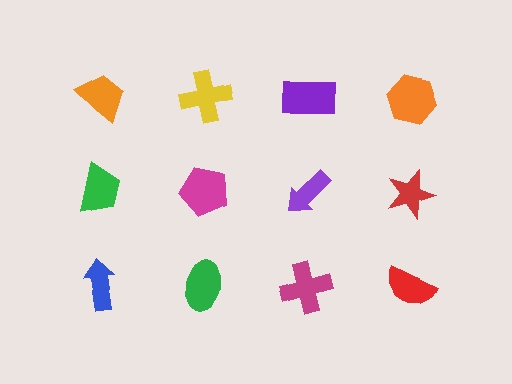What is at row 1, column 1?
An orange trapezoid.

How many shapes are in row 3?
4 shapes.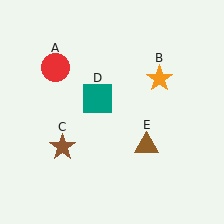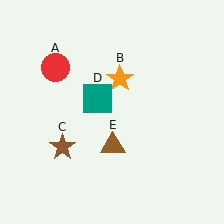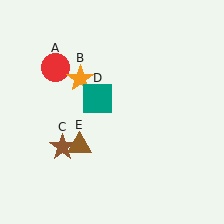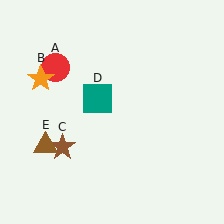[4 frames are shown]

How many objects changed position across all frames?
2 objects changed position: orange star (object B), brown triangle (object E).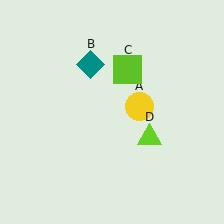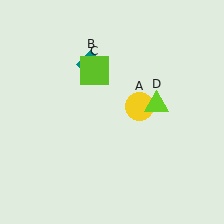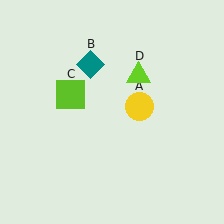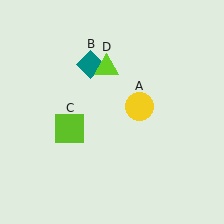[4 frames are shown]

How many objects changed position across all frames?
2 objects changed position: lime square (object C), lime triangle (object D).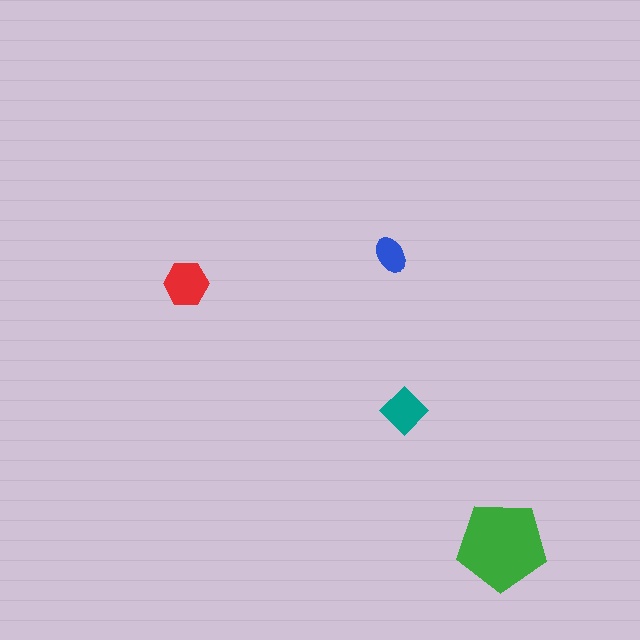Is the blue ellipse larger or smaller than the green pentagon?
Smaller.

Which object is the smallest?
The blue ellipse.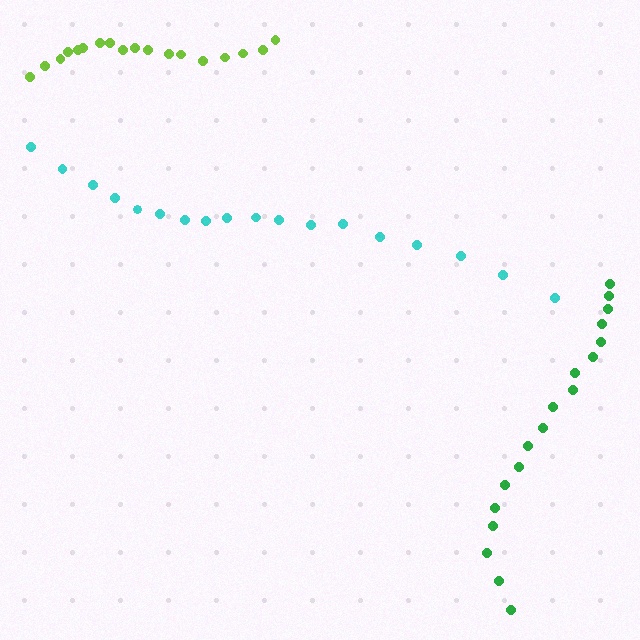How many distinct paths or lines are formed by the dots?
There are 3 distinct paths.